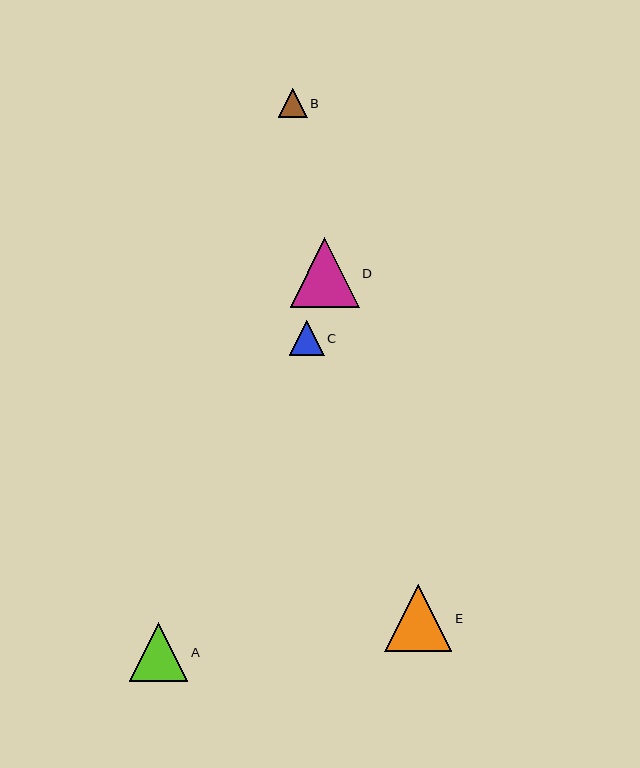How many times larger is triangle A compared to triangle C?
Triangle A is approximately 1.7 times the size of triangle C.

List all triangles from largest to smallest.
From largest to smallest: D, E, A, C, B.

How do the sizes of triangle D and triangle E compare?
Triangle D and triangle E are approximately the same size.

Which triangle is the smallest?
Triangle B is the smallest with a size of approximately 29 pixels.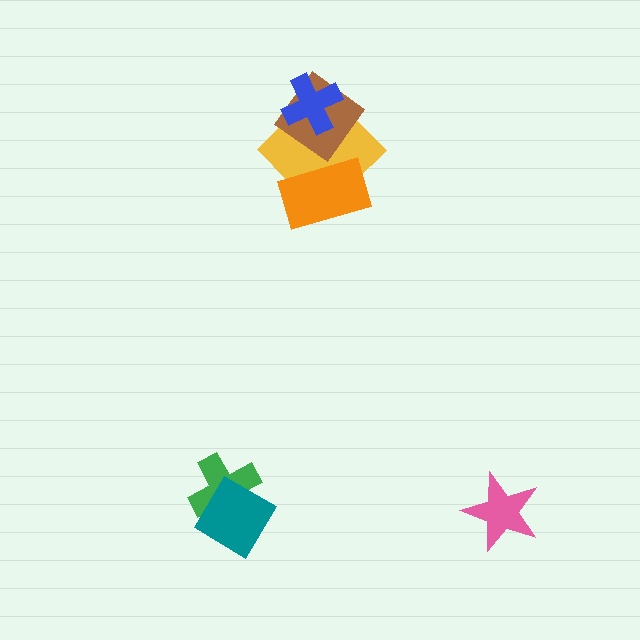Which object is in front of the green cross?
The teal diamond is in front of the green cross.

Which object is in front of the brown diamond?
The blue cross is in front of the brown diamond.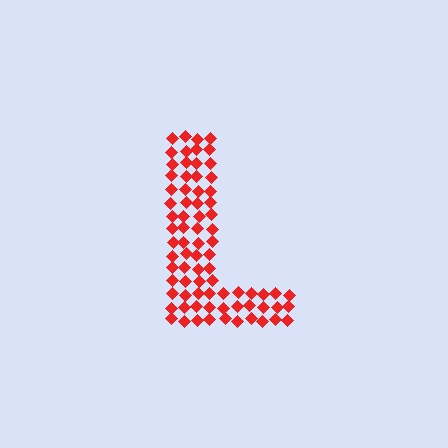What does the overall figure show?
The overall figure shows the letter L.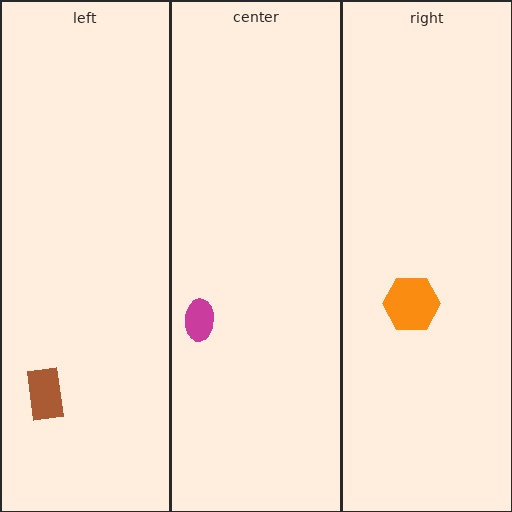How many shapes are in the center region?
1.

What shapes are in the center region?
The magenta ellipse.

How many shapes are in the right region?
1.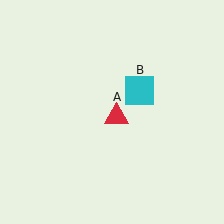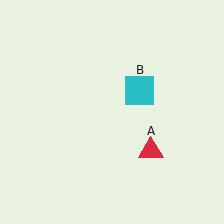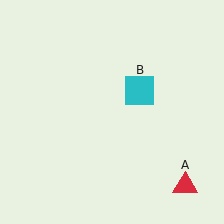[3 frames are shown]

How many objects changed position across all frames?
1 object changed position: red triangle (object A).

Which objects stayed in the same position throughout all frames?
Cyan square (object B) remained stationary.